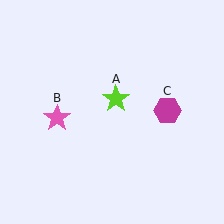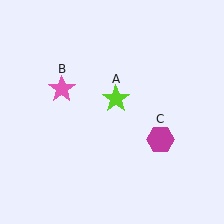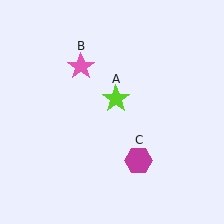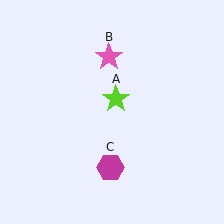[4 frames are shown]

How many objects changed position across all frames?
2 objects changed position: pink star (object B), magenta hexagon (object C).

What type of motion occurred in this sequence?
The pink star (object B), magenta hexagon (object C) rotated clockwise around the center of the scene.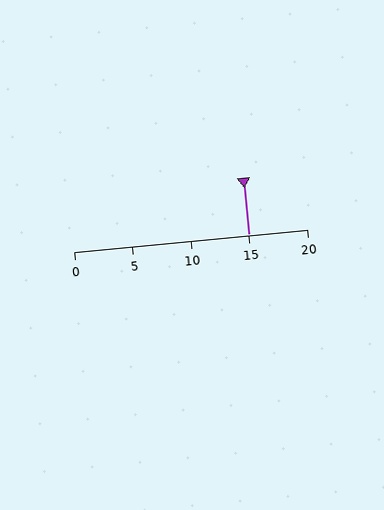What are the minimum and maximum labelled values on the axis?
The axis runs from 0 to 20.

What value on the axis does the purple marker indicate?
The marker indicates approximately 15.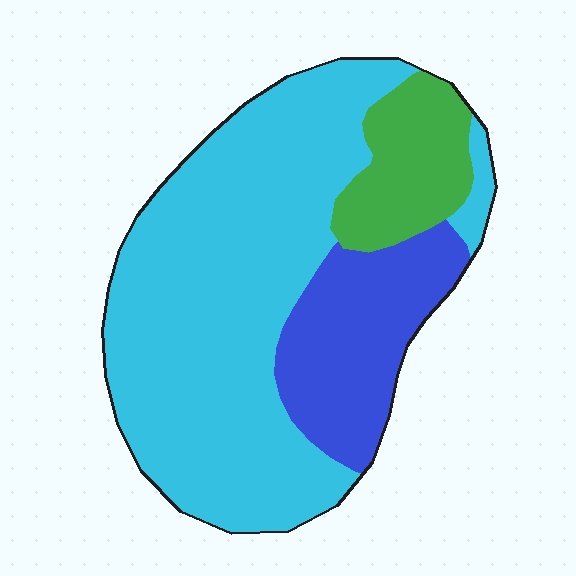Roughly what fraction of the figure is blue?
Blue takes up less than a quarter of the figure.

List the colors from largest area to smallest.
From largest to smallest: cyan, blue, green.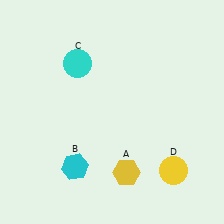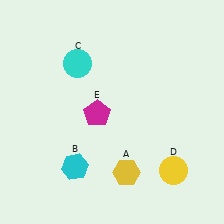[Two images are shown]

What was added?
A magenta pentagon (E) was added in Image 2.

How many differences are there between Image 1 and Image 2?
There is 1 difference between the two images.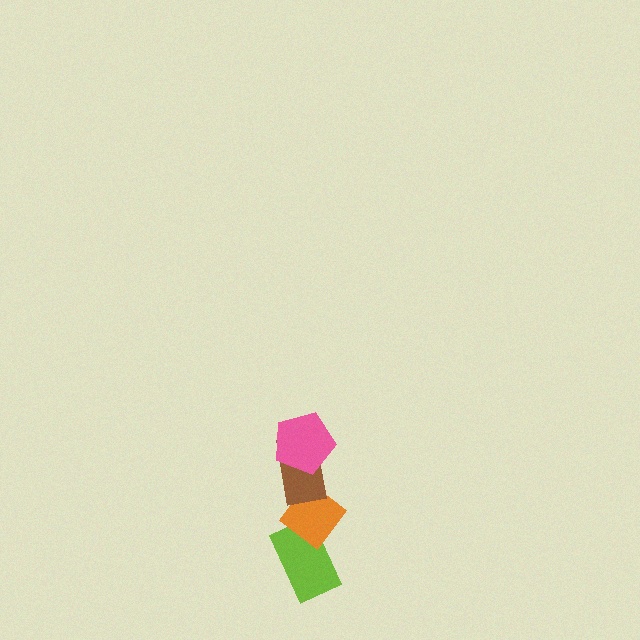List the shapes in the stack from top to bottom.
From top to bottom: the pink pentagon, the brown rectangle, the orange diamond, the lime rectangle.